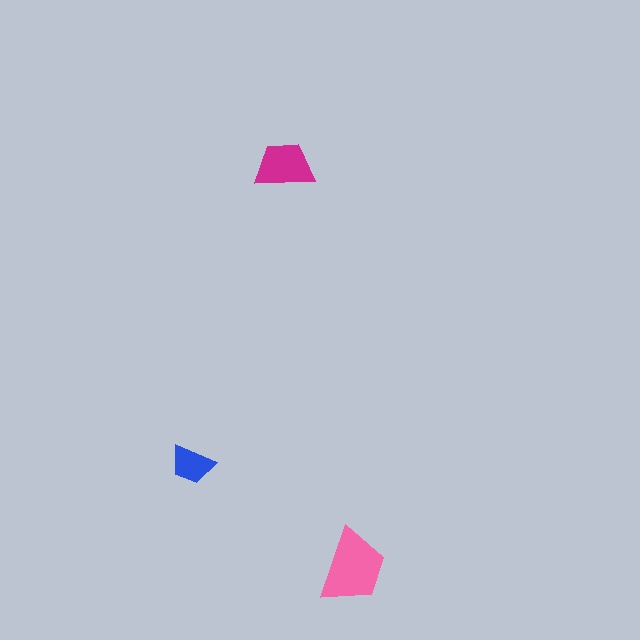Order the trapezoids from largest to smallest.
the pink one, the magenta one, the blue one.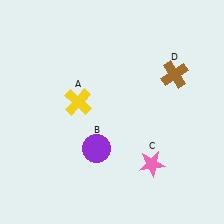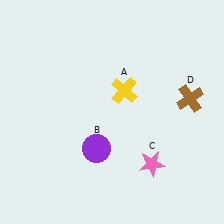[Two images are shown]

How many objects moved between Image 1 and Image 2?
2 objects moved between the two images.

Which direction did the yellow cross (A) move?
The yellow cross (A) moved right.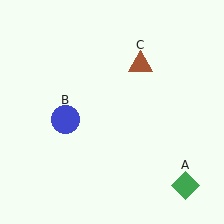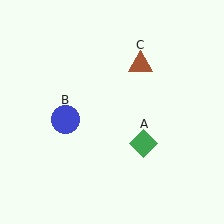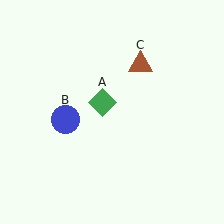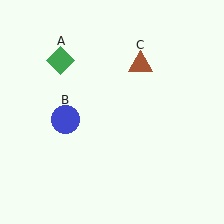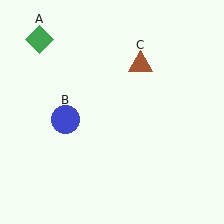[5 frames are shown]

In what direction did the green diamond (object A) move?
The green diamond (object A) moved up and to the left.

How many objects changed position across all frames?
1 object changed position: green diamond (object A).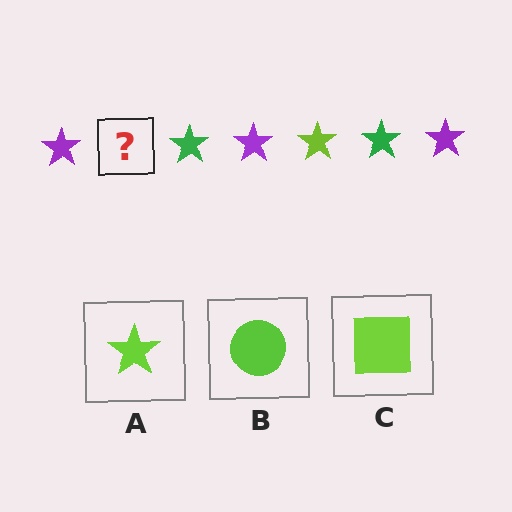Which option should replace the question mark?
Option A.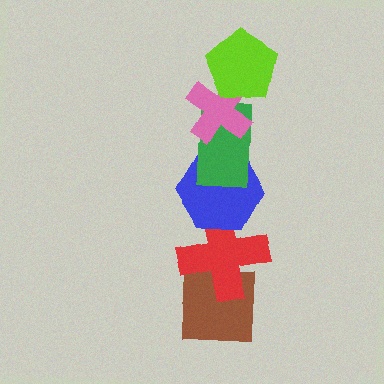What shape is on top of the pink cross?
The lime pentagon is on top of the pink cross.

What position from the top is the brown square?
The brown square is 6th from the top.